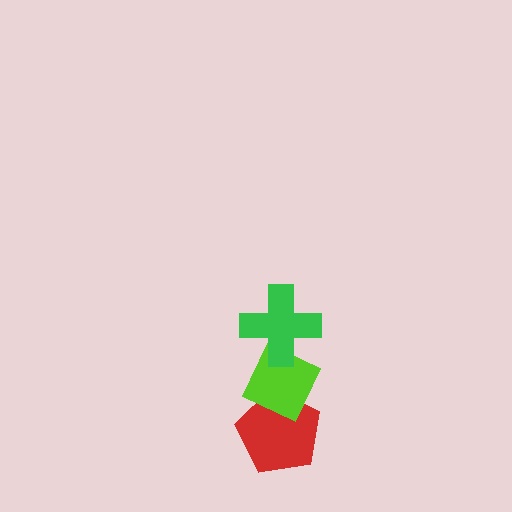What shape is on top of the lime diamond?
The green cross is on top of the lime diamond.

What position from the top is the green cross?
The green cross is 1st from the top.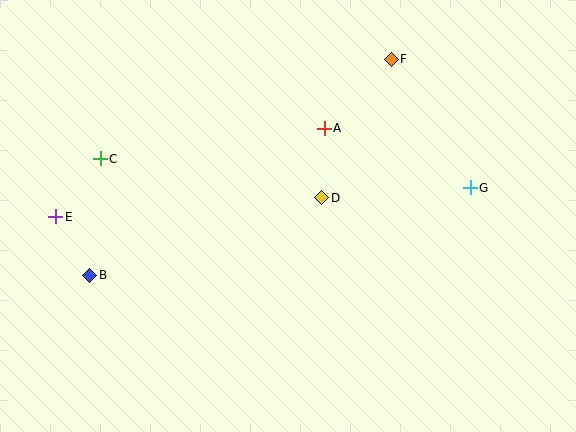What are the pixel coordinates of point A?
Point A is at (324, 128).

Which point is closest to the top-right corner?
Point F is closest to the top-right corner.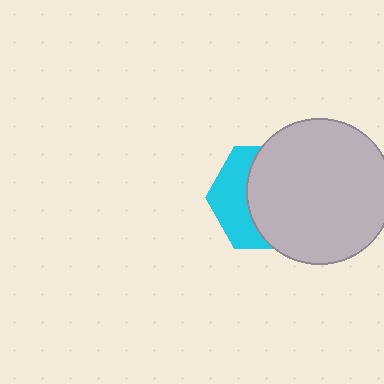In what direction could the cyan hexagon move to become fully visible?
The cyan hexagon could move left. That would shift it out from behind the light gray circle entirely.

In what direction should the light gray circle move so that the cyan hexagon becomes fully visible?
The light gray circle should move right. That is the shortest direction to clear the overlap and leave the cyan hexagon fully visible.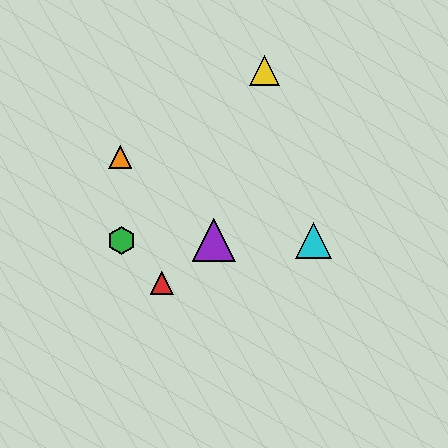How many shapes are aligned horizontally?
4 shapes (the blue triangle, the green hexagon, the purple triangle, the cyan triangle) are aligned horizontally.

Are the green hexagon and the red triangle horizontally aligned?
No, the green hexagon is at y≈240 and the red triangle is at y≈283.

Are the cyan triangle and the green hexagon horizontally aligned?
Yes, both are at y≈240.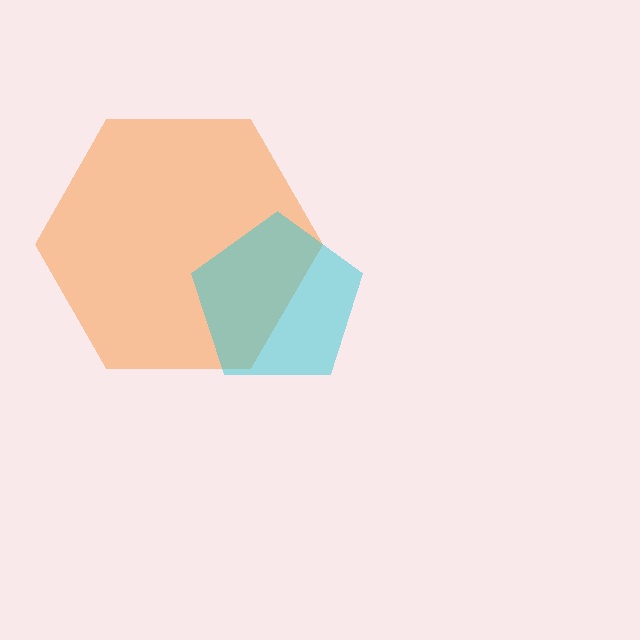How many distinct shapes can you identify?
There are 2 distinct shapes: an orange hexagon, a cyan pentagon.